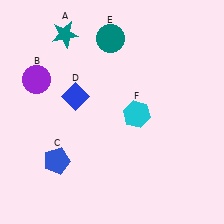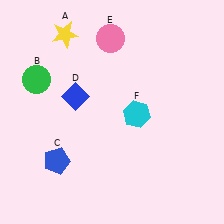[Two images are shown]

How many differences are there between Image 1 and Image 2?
There are 3 differences between the two images.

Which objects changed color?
A changed from teal to yellow. B changed from purple to green. E changed from teal to pink.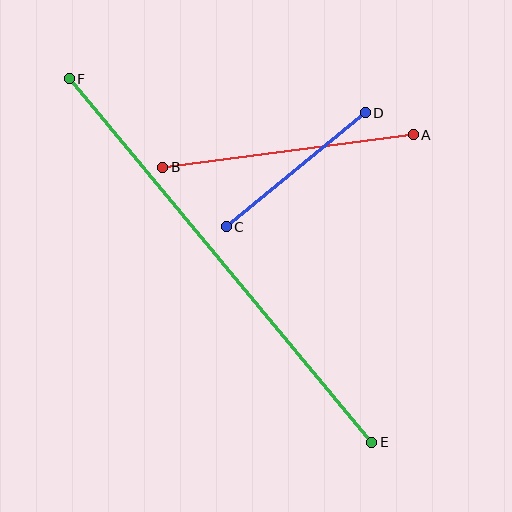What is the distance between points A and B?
The distance is approximately 253 pixels.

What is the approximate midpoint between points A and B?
The midpoint is at approximately (288, 151) pixels.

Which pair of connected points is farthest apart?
Points E and F are farthest apart.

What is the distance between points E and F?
The distance is approximately 473 pixels.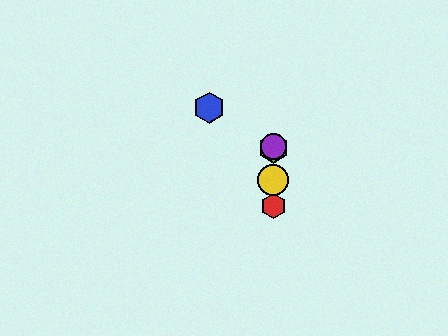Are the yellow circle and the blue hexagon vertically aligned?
No, the yellow circle is at x≈273 and the blue hexagon is at x≈209.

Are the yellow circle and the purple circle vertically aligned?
Yes, both are at x≈273.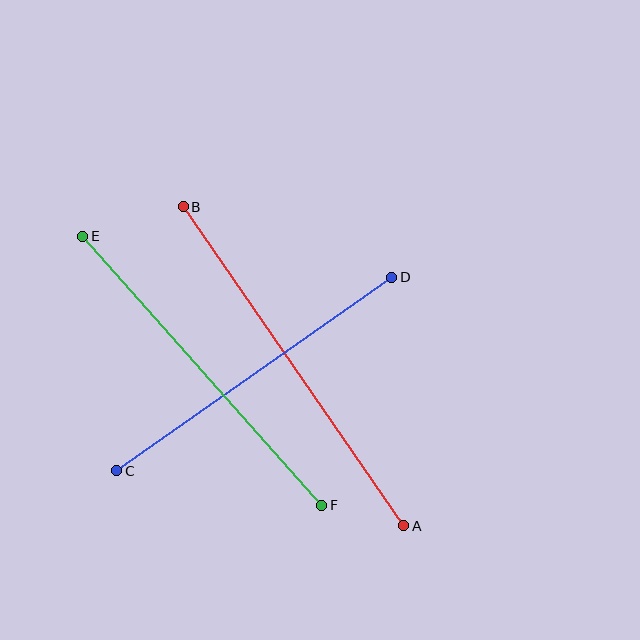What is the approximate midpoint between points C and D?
The midpoint is at approximately (254, 374) pixels.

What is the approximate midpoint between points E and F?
The midpoint is at approximately (202, 371) pixels.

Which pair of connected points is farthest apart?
Points A and B are farthest apart.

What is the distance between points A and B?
The distance is approximately 388 pixels.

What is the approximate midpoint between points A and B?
The midpoint is at approximately (294, 366) pixels.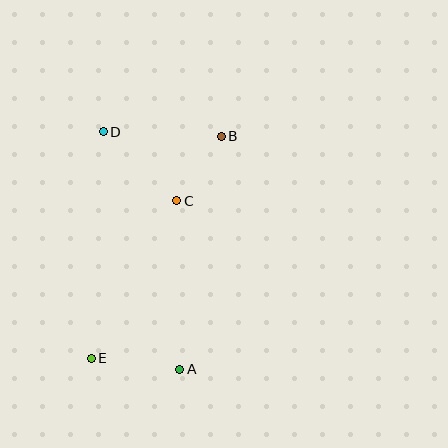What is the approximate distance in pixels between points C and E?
The distance between C and E is approximately 179 pixels.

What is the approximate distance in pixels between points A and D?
The distance between A and D is approximately 250 pixels.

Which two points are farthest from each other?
Points B and E are farthest from each other.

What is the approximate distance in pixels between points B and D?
The distance between B and D is approximately 118 pixels.